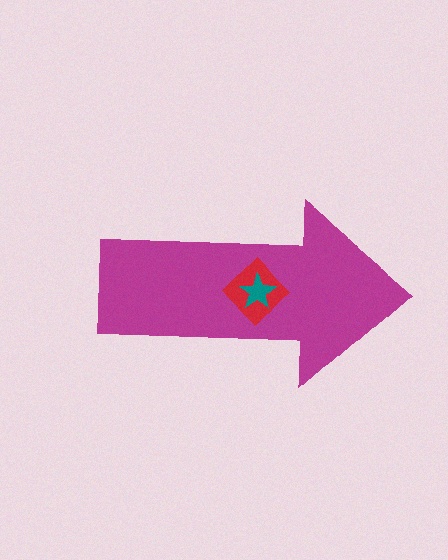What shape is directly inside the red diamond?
The teal star.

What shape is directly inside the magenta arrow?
The red diamond.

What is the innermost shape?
The teal star.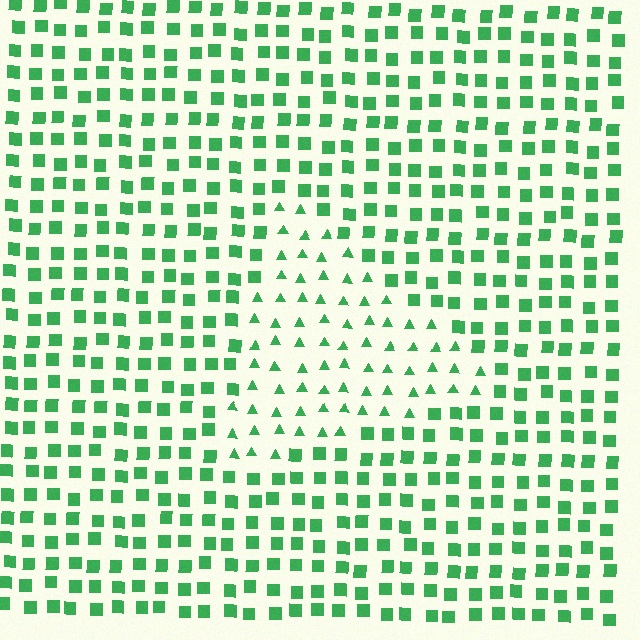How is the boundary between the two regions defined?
The boundary is defined by a change in element shape: triangles inside vs. squares outside. All elements share the same color and spacing.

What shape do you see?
I see a triangle.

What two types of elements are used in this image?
The image uses triangles inside the triangle region and squares outside it.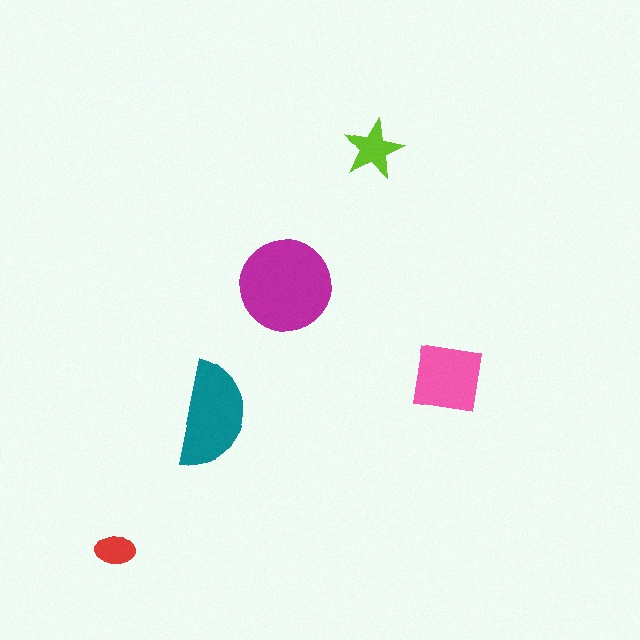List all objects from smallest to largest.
The red ellipse, the lime star, the pink square, the teal semicircle, the magenta circle.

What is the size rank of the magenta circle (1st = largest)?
1st.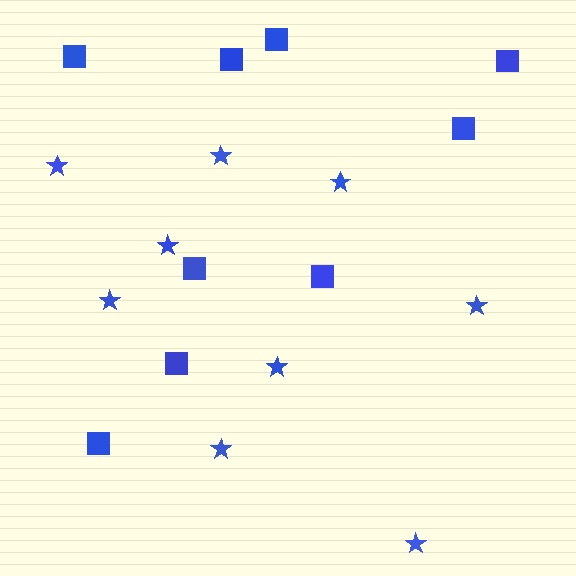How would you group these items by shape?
There are 2 groups: one group of stars (9) and one group of squares (9).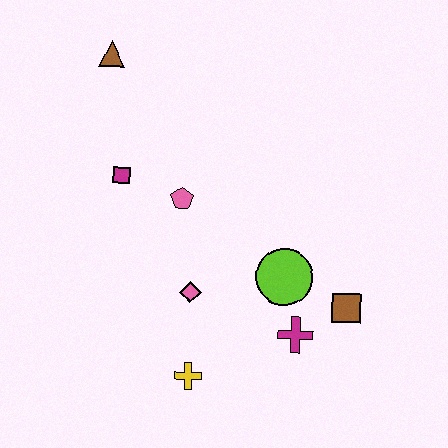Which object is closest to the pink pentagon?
The magenta square is closest to the pink pentagon.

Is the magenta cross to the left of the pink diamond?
No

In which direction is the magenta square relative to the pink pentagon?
The magenta square is to the left of the pink pentagon.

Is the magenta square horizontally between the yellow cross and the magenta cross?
No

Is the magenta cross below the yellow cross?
No